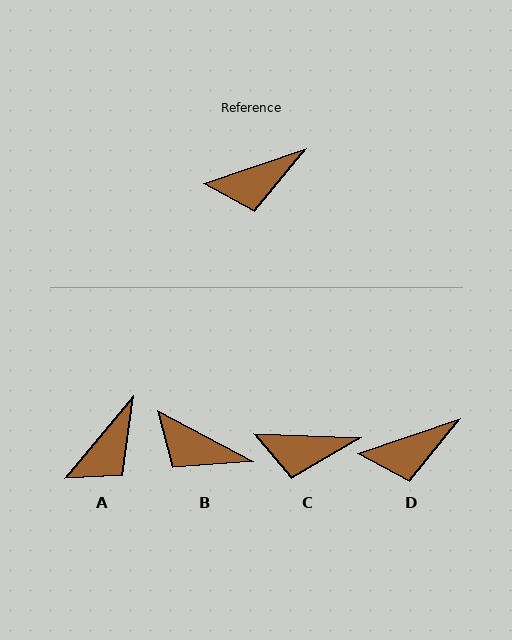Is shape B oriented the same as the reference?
No, it is off by about 47 degrees.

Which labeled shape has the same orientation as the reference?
D.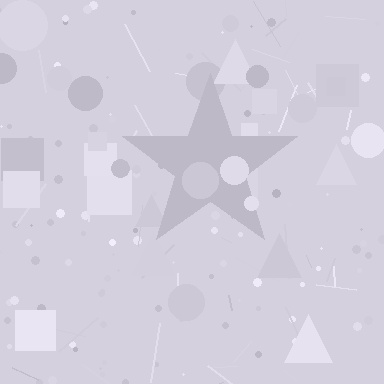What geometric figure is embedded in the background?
A star is embedded in the background.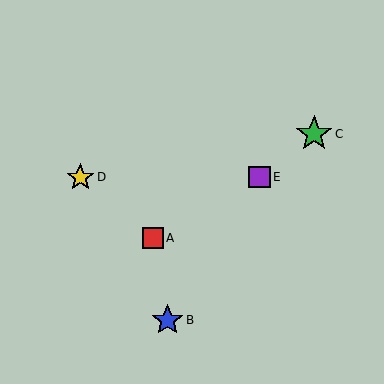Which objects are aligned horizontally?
Objects D, E are aligned horizontally.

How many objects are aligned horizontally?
2 objects (D, E) are aligned horizontally.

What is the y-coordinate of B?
Object B is at y≈320.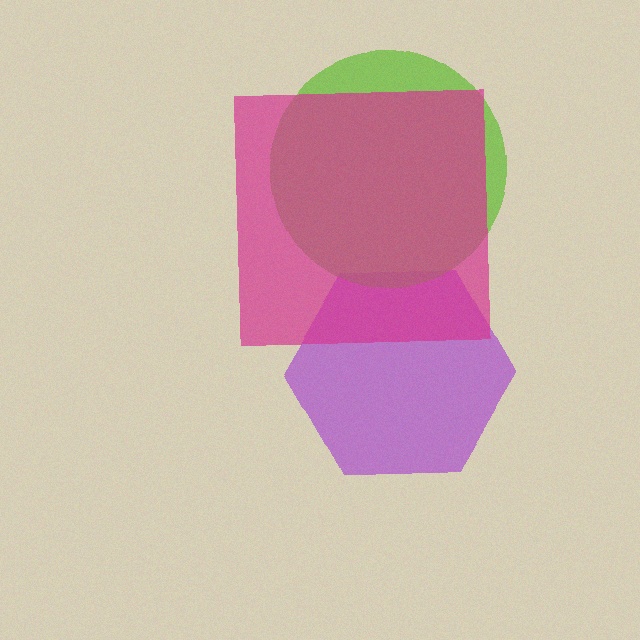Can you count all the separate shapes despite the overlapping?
Yes, there are 3 separate shapes.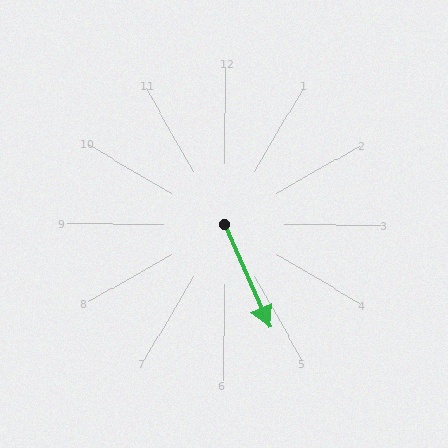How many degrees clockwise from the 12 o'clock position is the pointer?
Approximately 156 degrees.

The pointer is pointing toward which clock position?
Roughly 5 o'clock.